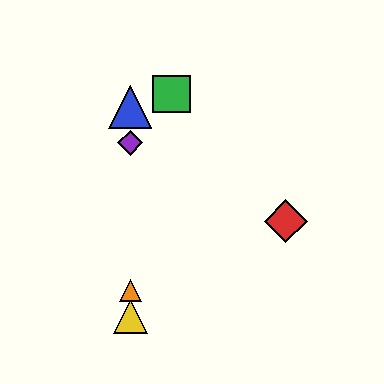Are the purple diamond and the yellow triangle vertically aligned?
Yes, both are at x≈130.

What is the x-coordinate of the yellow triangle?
The yellow triangle is at x≈130.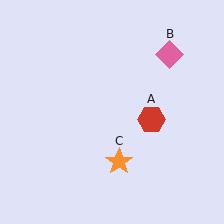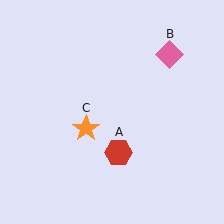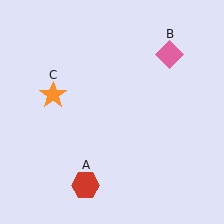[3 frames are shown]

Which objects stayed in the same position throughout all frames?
Pink diamond (object B) remained stationary.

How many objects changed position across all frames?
2 objects changed position: red hexagon (object A), orange star (object C).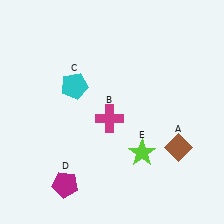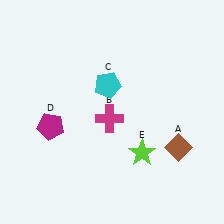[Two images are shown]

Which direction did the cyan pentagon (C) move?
The cyan pentagon (C) moved right.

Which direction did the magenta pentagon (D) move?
The magenta pentagon (D) moved up.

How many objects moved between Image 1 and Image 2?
2 objects moved between the two images.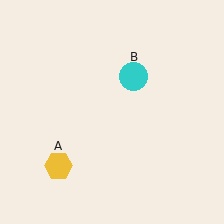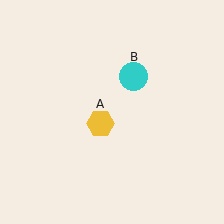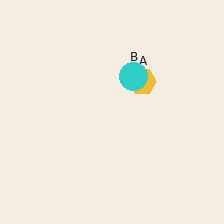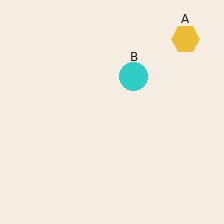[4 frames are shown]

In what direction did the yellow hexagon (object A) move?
The yellow hexagon (object A) moved up and to the right.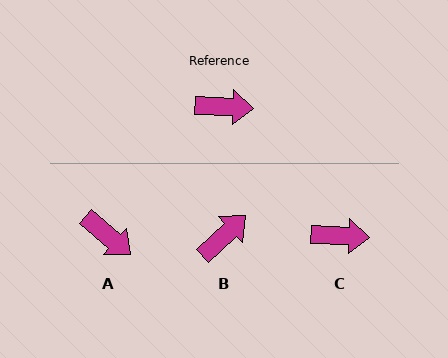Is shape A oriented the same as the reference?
No, it is off by about 38 degrees.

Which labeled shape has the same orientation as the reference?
C.